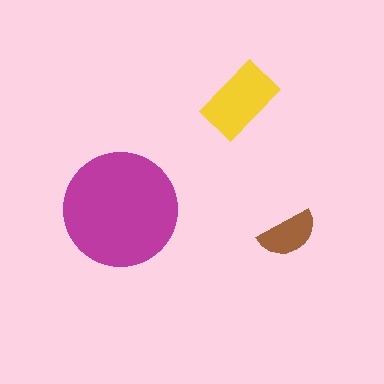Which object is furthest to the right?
The brown semicircle is rightmost.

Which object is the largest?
The magenta circle.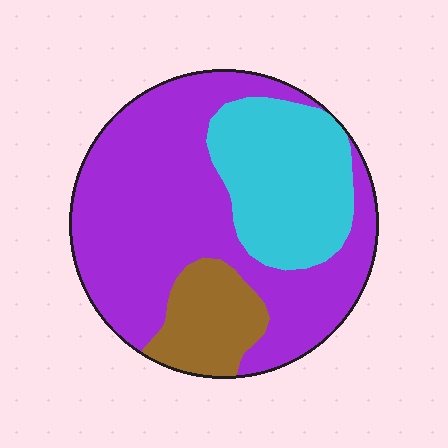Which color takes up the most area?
Purple, at roughly 60%.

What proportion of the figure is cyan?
Cyan covers around 25% of the figure.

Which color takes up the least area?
Brown, at roughly 15%.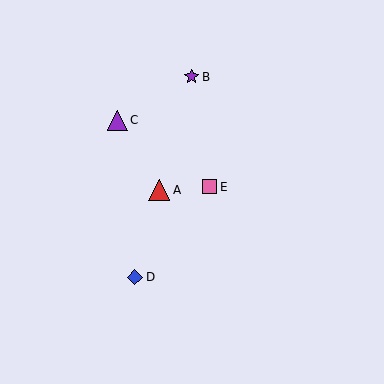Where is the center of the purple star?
The center of the purple star is at (192, 77).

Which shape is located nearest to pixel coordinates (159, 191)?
The red triangle (labeled A) at (159, 190) is nearest to that location.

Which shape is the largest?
The red triangle (labeled A) is the largest.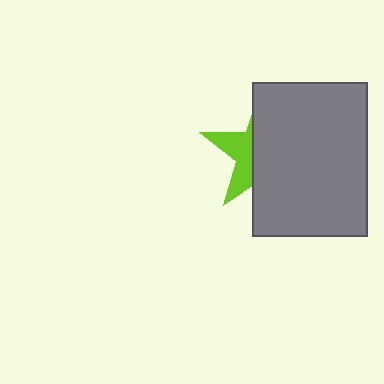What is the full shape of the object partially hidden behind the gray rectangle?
The partially hidden object is a lime star.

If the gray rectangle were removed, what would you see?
You would see the complete lime star.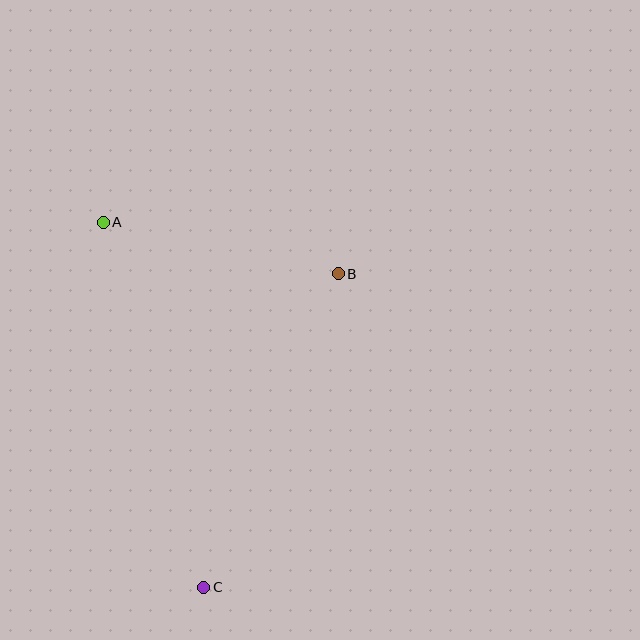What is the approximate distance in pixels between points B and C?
The distance between B and C is approximately 341 pixels.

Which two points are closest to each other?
Points A and B are closest to each other.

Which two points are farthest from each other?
Points A and C are farthest from each other.